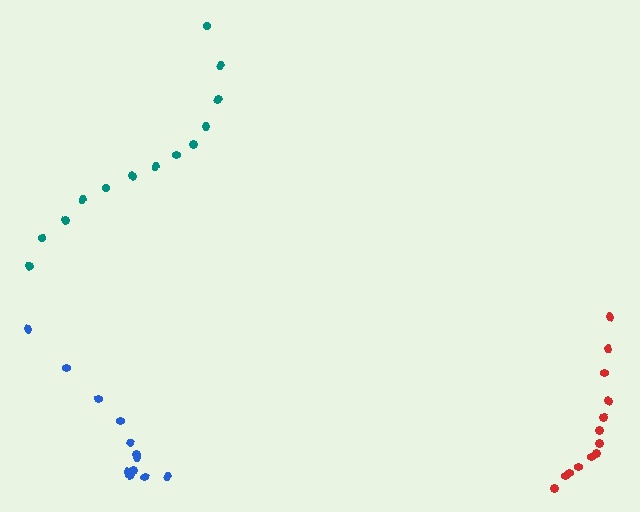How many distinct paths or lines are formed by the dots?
There are 3 distinct paths.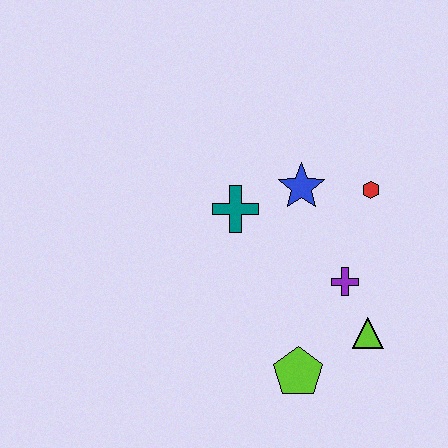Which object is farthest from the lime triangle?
The teal cross is farthest from the lime triangle.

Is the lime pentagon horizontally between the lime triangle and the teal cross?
Yes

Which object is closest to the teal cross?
The blue star is closest to the teal cross.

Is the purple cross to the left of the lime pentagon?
No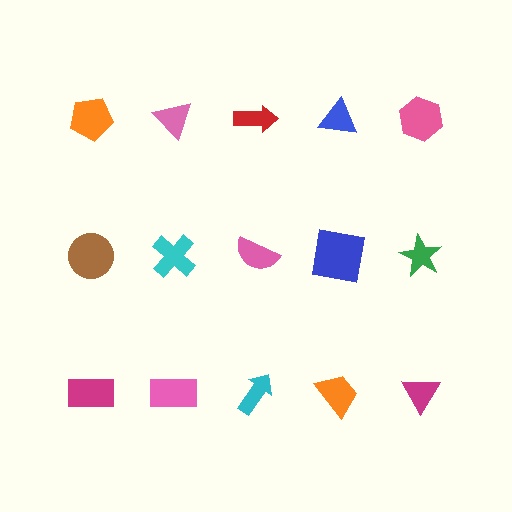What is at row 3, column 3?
A cyan arrow.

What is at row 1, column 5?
A pink hexagon.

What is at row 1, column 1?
An orange pentagon.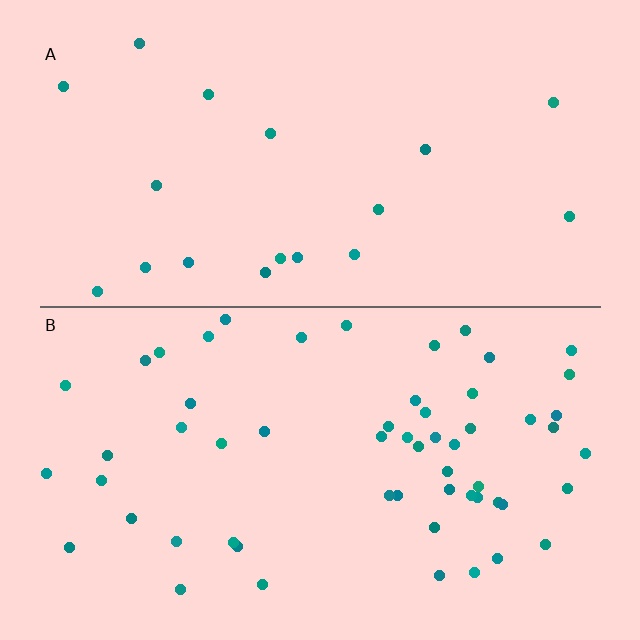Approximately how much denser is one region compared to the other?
Approximately 3.1× — region B over region A.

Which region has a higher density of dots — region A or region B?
B (the bottom).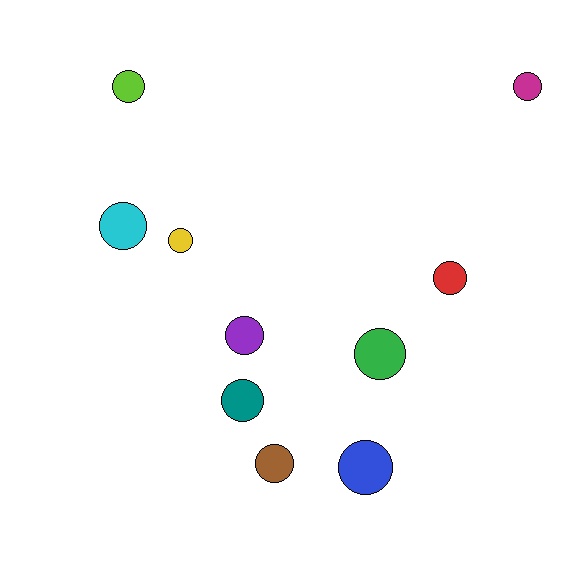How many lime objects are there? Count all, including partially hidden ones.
There is 1 lime object.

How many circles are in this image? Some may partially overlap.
There are 10 circles.